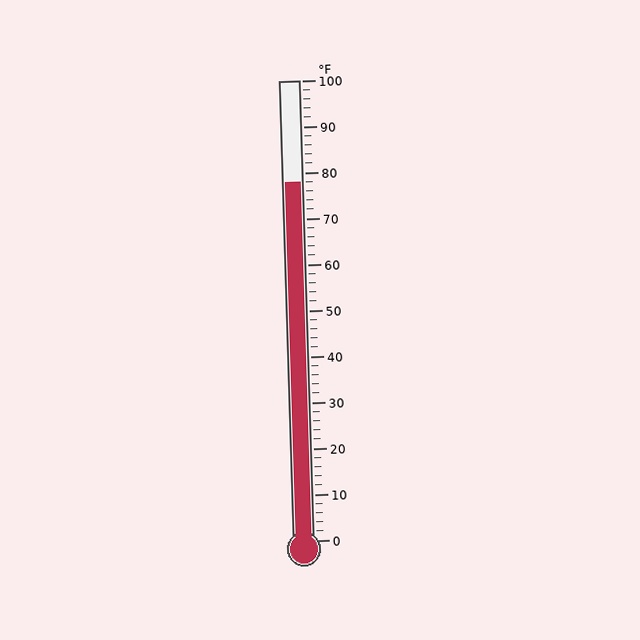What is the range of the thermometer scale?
The thermometer scale ranges from 0°F to 100°F.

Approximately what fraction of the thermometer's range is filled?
The thermometer is filled to approximately 80% of its range.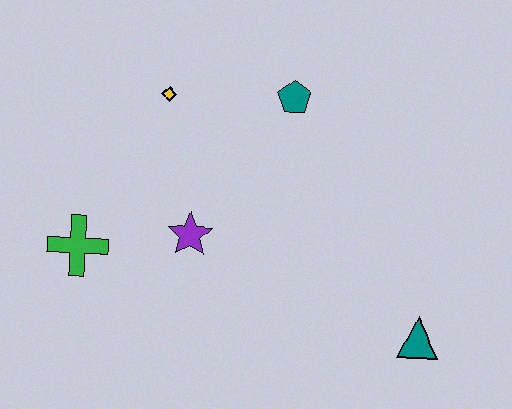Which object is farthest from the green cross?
The teal triangle is farthest from the green cross.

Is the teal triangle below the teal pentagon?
Yes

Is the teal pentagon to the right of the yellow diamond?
Yes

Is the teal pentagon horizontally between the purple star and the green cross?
No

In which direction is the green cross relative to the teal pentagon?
The green cross is to the left of the teal pentagon.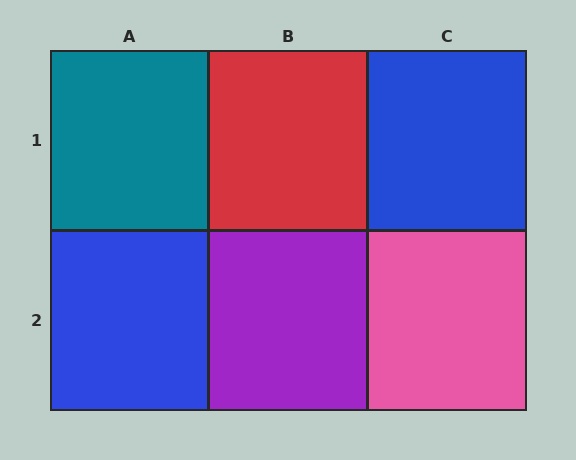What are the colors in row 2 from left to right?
Blue, purple, pink.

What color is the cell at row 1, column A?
Teal.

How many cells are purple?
1 cell is purple.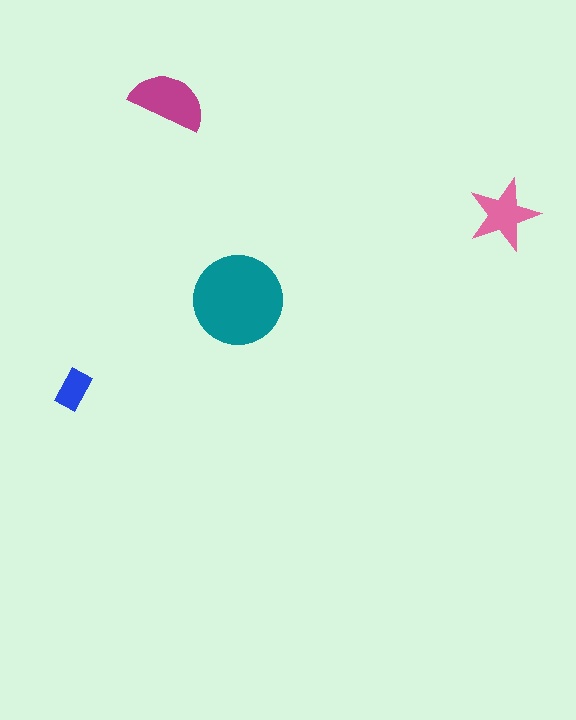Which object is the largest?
The teal circle.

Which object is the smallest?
The blue rectangle.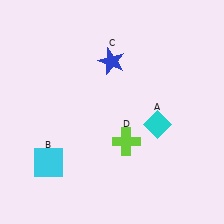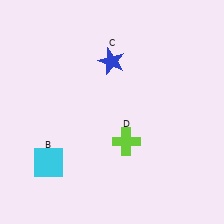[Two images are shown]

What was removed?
The cyan diamond (A) was removed in Image 2.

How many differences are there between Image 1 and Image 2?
There is 1 difference between the two images.